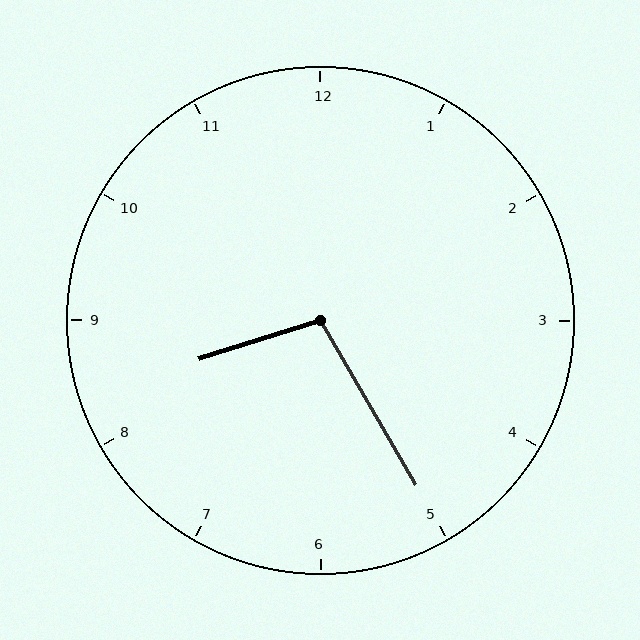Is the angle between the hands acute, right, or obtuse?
It is obtuse.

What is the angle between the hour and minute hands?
Approximately 102 degrees.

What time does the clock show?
8:25.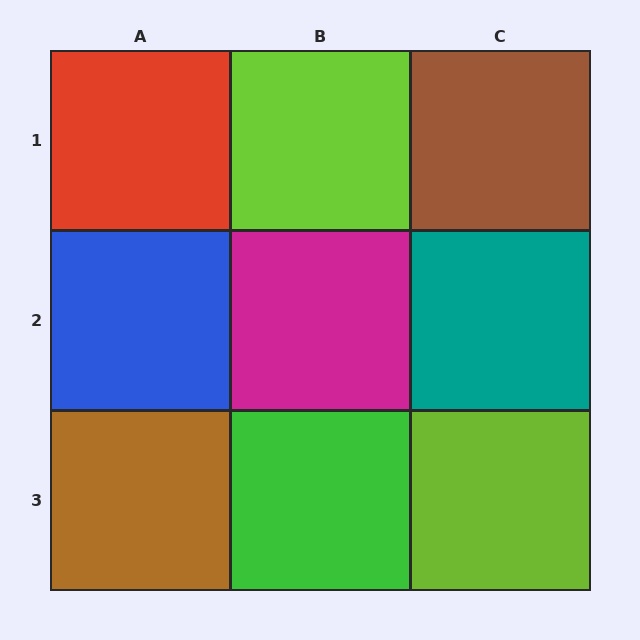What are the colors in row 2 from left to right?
Blue, magenta, teal.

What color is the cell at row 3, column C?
Lime.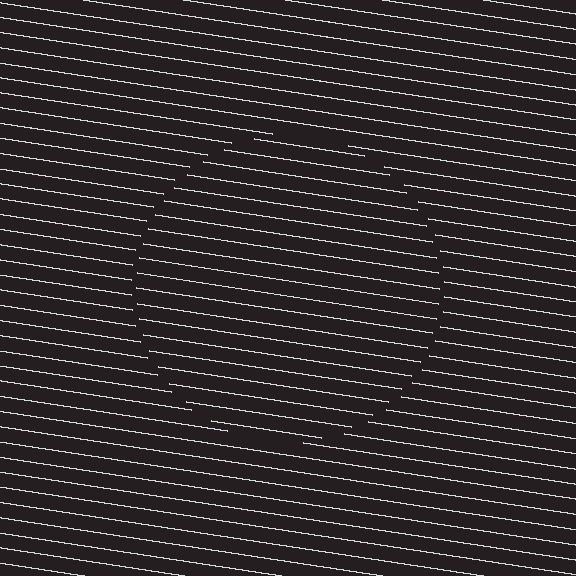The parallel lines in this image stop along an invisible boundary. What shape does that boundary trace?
An illusory circle. The interior of the shape contains the same grating, shifted by half a period — the contour is defined by the phase discontinuity where line-ends from the inner and outer gratings abut.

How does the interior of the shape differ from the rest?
The interior of the shape contains the same grating, shifted by half a period — the contour is defined by the phase discontinuity where line-ends from the inner and outer gratings abut.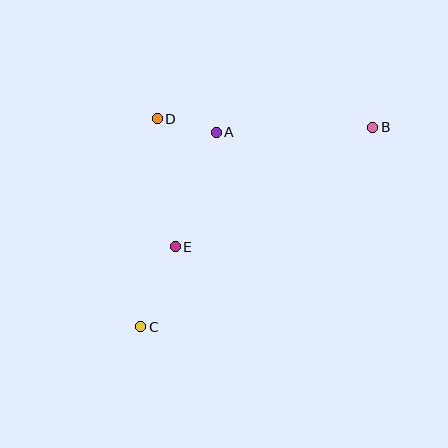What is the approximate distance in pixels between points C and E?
The distance between C and E is approximately 87 pixels.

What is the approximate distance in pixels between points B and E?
The distance between B and E is approximately 231 pixels.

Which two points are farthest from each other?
Points B and C are farthest from each other.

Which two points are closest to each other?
Points A and D are closest to each other.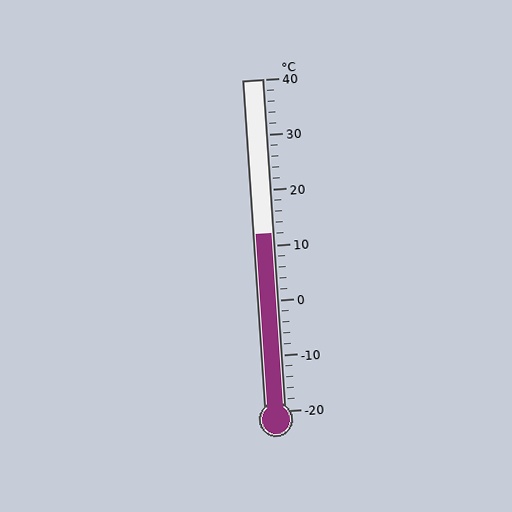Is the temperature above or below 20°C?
The temperature is below 20°C.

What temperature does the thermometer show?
The thermometer shows approximately 12°C.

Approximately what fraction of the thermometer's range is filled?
The thermometer is filled to approximately 55% of its range.